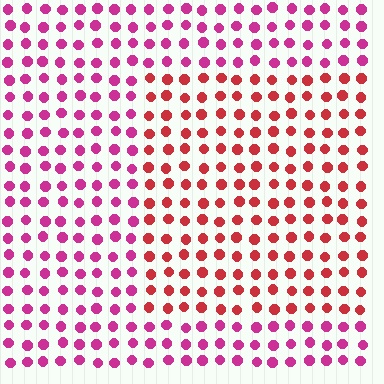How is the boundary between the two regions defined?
The boundary is defined purely by a slight shift in hue (about 35 degrees). Spacing, size, and orientation are identical on both sides.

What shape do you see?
I see a rectangle.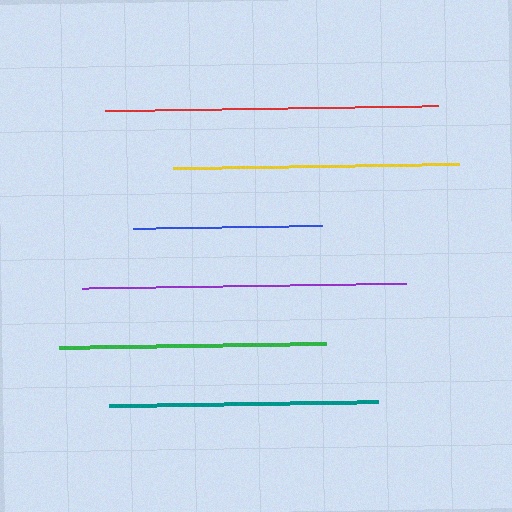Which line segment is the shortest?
The blue line is the shortest at approximately 189 pixels.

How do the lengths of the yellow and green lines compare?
The yellow and green lines are approximately the same length.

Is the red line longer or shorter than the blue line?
The red line is longer than the blue line.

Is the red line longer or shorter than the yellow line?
The red line is longer than the yellow line.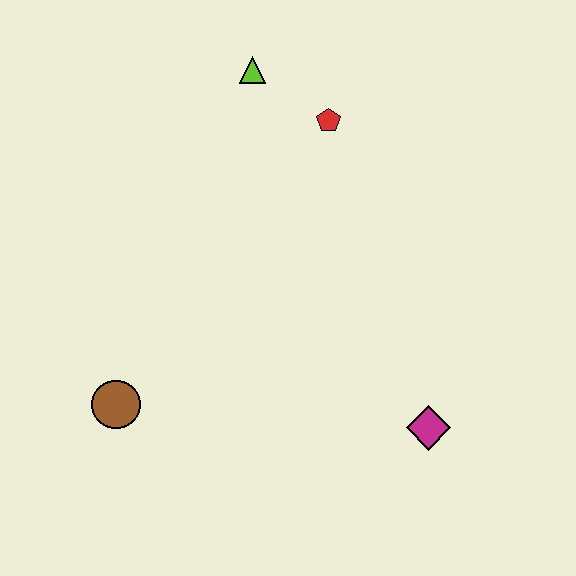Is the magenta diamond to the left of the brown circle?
No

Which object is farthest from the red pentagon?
The brown circle is farthest from the red pentagon.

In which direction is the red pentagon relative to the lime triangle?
The red pentagon is to the right of the lime triangle.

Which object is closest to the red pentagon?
The lime triangle is closest to the red pentagon.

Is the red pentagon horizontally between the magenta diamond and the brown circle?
Yes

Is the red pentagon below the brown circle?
No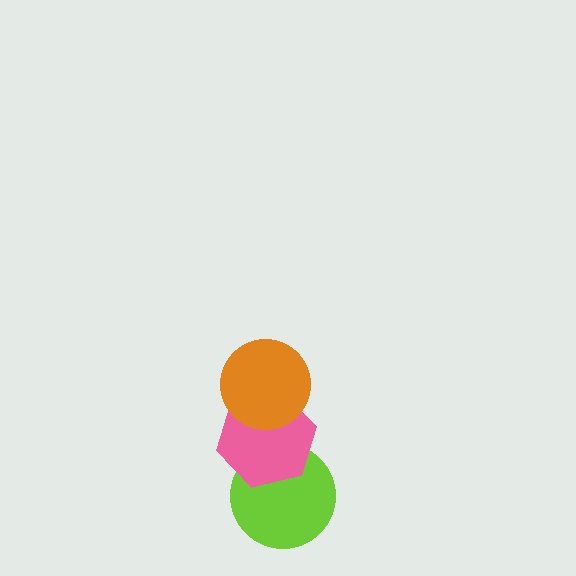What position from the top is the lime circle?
The lime circle is 3rd from the top.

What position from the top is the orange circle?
The orange circle is 1st from the top.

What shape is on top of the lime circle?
The pink hexagon is on top of the lime circle.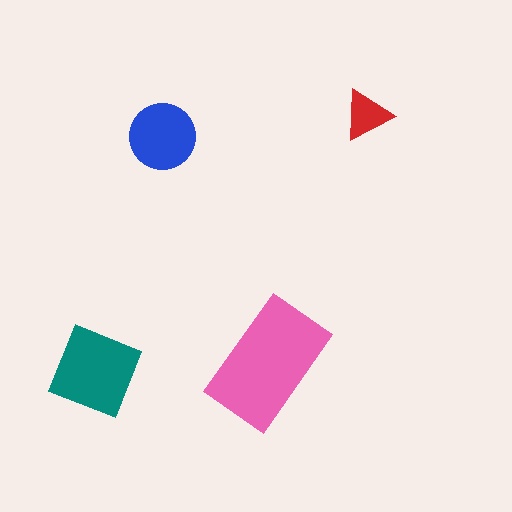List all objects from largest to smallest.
The pink rectangle, the teal diamond, the blue circle, the red triangle.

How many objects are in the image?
There are 4 objects in the image.